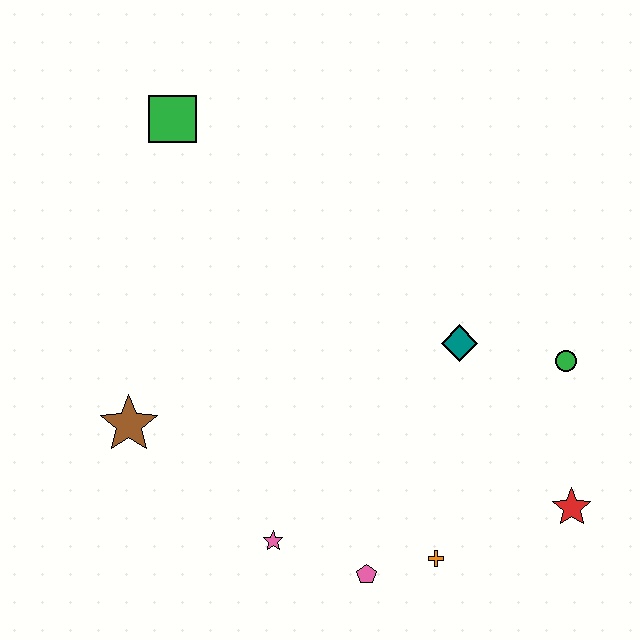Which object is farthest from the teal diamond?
The green square is farthest from the teal diamond.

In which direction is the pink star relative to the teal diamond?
The pink star is below the teal diamond.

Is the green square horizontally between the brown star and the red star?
Yes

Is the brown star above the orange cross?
Yes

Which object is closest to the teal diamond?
The green circle is closest to the teal diamond.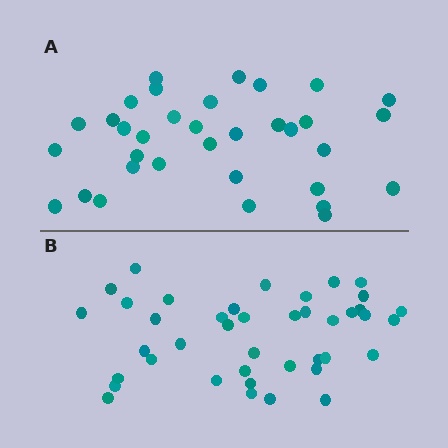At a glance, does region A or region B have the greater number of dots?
Region B (the bottom region) has more dots.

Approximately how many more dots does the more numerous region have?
Region B has roughly 8 or so more dots than region A.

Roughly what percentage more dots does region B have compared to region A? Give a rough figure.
About 20% more.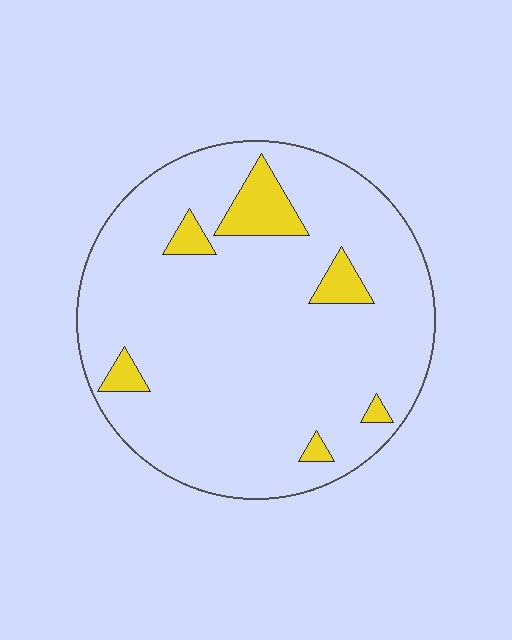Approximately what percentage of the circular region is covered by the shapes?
Approximately 10%.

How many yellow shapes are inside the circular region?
6.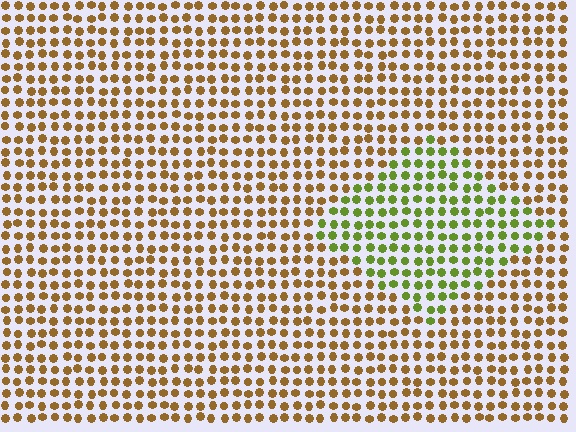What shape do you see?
I see a diamond.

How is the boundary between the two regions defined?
The boundary is defined purely by a slight shift in hue (about 51 degrees). Spacing, size, and orientation are identical on both sides.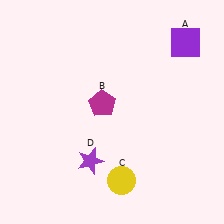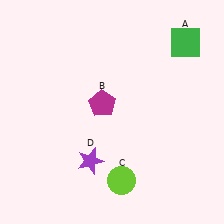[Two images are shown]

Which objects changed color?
A changed from purple to green. C changed from yellow to lime.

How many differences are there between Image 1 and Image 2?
There are 2 differences between the two images.